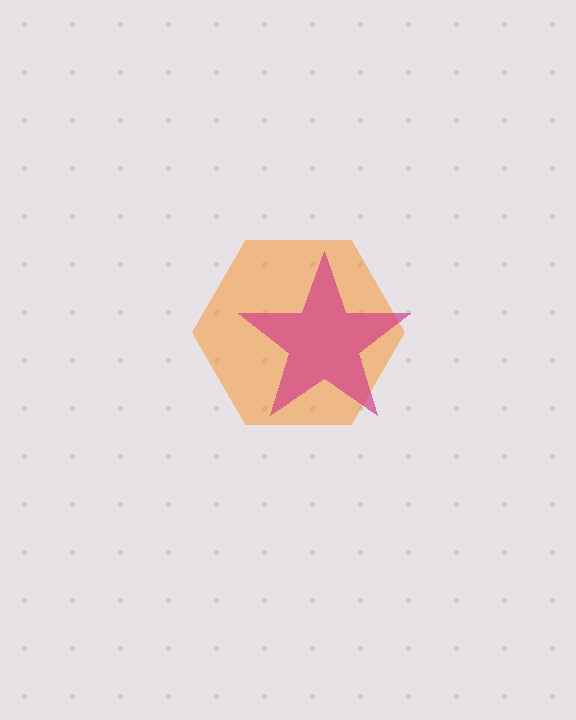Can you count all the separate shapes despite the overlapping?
Yes, there are 2 separate shapes.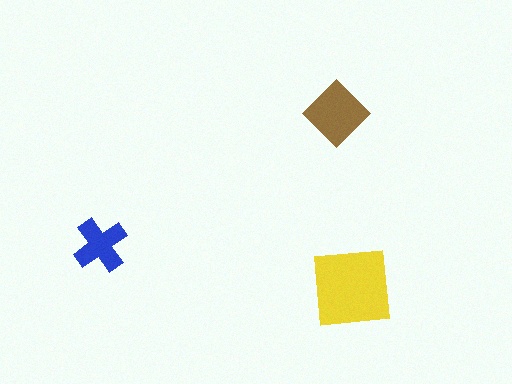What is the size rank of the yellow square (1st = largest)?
1st.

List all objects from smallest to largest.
The blue cross, the brown diamond, the yellow square.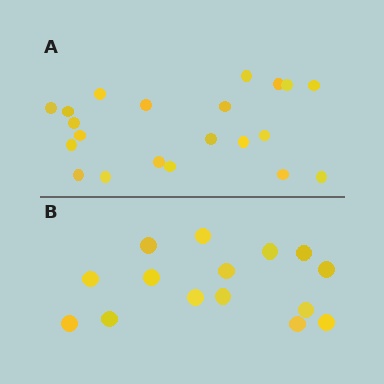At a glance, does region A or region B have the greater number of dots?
Region A (the top region) has more dots.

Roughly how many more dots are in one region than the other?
Region A has about 6 more dots than region B.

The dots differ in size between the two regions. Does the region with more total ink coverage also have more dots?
No. Region B has more total ink coverage because its dots are larger, but region A actually contains more individual dots. Total area can be misleading — the number of items is what matters here.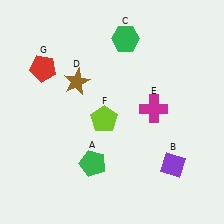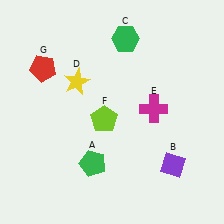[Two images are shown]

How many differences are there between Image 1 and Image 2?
There is 1 difference between the two images.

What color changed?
The star (D) changed from brown in Image 1 to yellow in Image 2.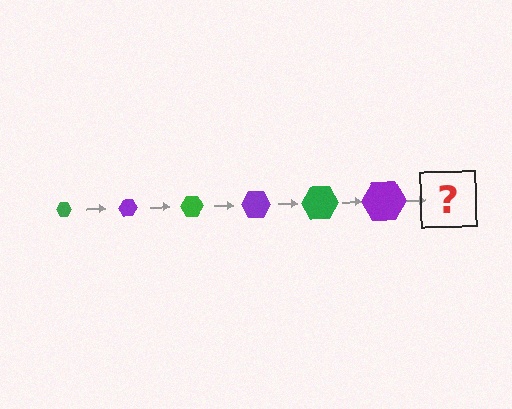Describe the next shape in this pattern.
It should be a green hexagon, larger than the previous one.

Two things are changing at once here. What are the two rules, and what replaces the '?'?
The two rules are that the hexagon grows larger each step and the color cycles through green and purple. The '?' should be a green hexagon, larger than the previous one.